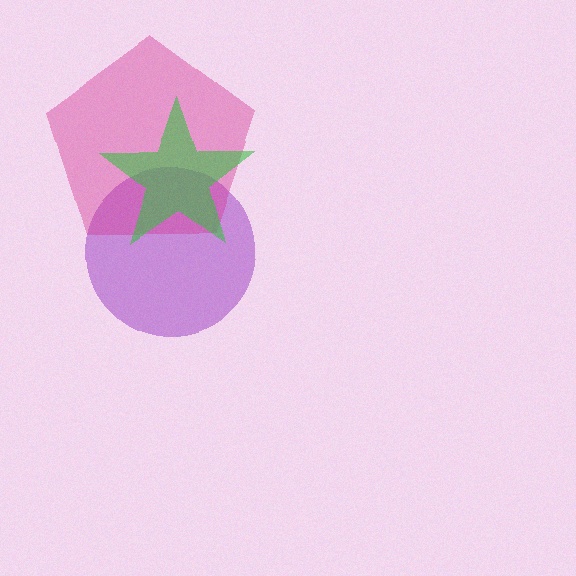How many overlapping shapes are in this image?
There are 3 overlapping shapes in the image.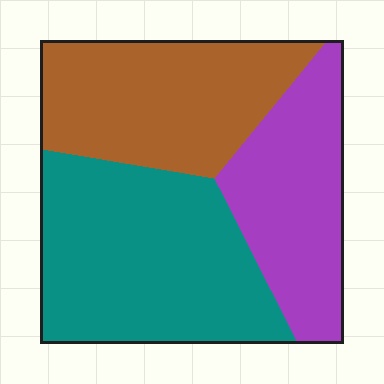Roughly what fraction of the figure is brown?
Brown takes up about one third (1/3) of the figure.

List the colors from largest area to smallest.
From largest to smallest: teal, brown, purple.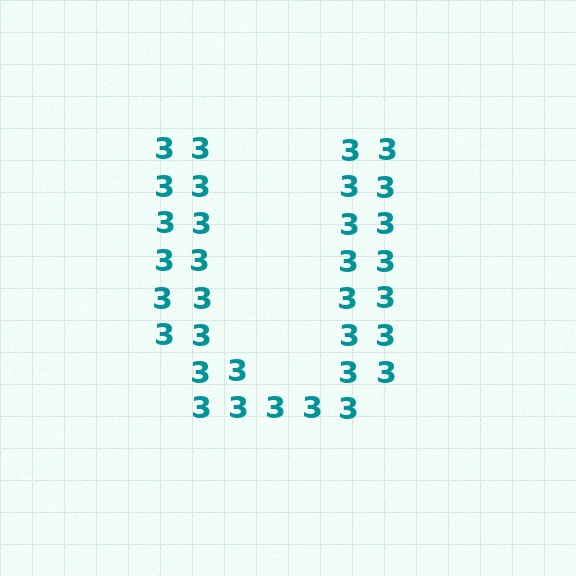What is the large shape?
The large shape is the letter U.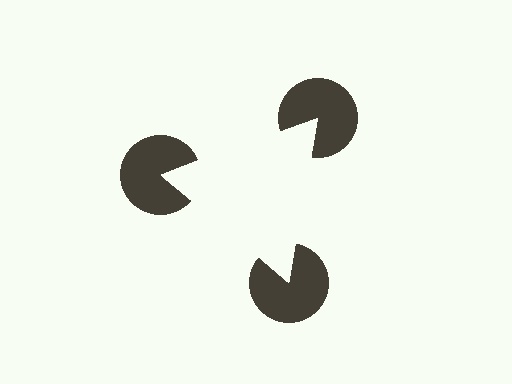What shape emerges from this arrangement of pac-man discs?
An illusory triangle — its edges are inferred from the aligned wedge cuts in the pac-man discs, not physically drawn.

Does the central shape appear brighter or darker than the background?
It typically appears slightly brighter than the background, even though no actual brightness change is drawn.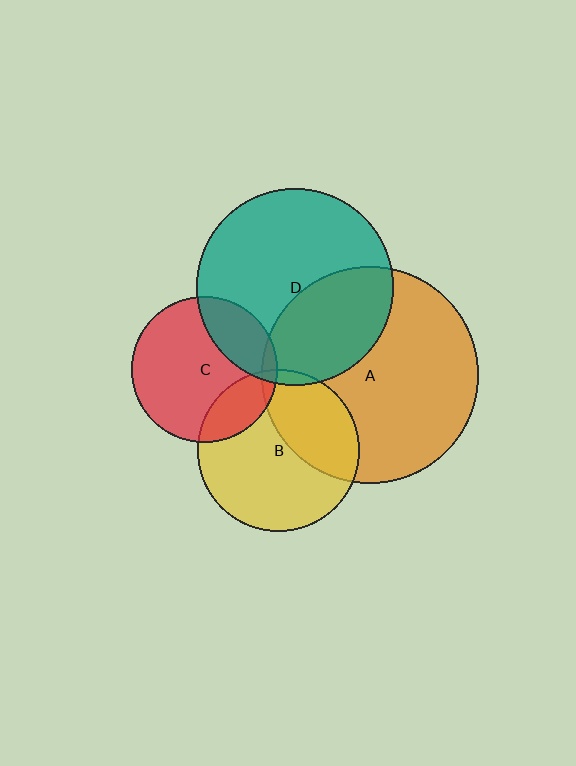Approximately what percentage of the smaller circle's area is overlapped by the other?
Approximately 35%.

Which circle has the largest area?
Circle A (orange).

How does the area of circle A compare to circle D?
Approximately 1.2 times.